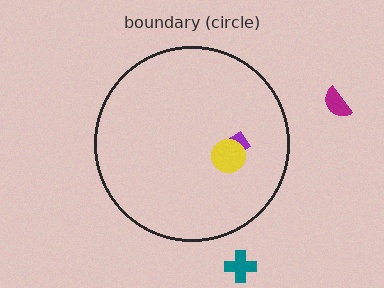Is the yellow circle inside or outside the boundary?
Inside.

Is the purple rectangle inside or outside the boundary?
Inside.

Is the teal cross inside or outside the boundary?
Outside.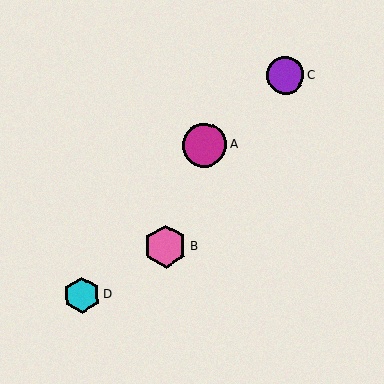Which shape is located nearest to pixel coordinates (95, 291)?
The cyan hexagon (labeled D) at (82, 295) is nearest to that location.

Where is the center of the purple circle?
The center of the purple circle is at (285, 75).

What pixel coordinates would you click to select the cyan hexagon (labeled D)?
Click at (82, 295) to select the cyan hexagon D.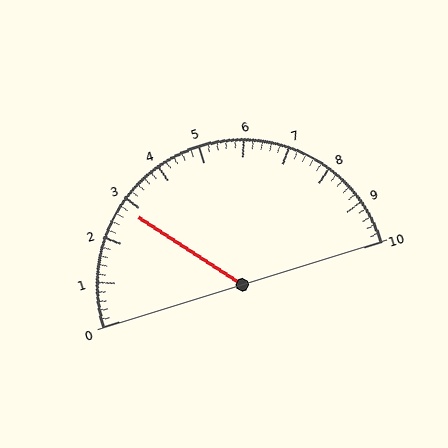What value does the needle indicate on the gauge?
The needle indicates approximately 2.8.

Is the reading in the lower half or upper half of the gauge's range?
The reading is in the lower half of the range (0 to 10).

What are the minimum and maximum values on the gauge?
The gauge ranges from 0 to 10.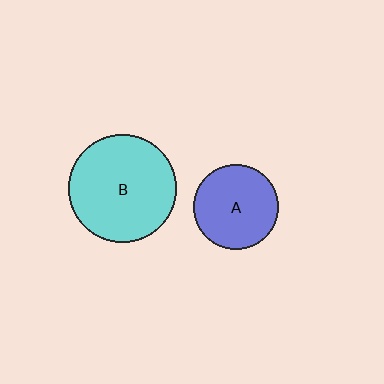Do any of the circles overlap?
No, none of the circles overlap.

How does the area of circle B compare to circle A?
Approximately 1.6 times.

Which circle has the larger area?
Circle B (cyan).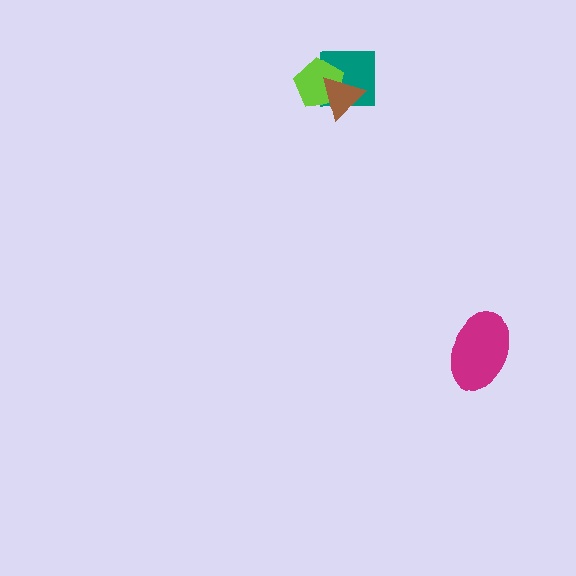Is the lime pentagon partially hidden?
Yes, it is partially covered by another shape.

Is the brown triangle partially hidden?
No, no other shape covers it.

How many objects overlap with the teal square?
2 objects overlap with the teal square.